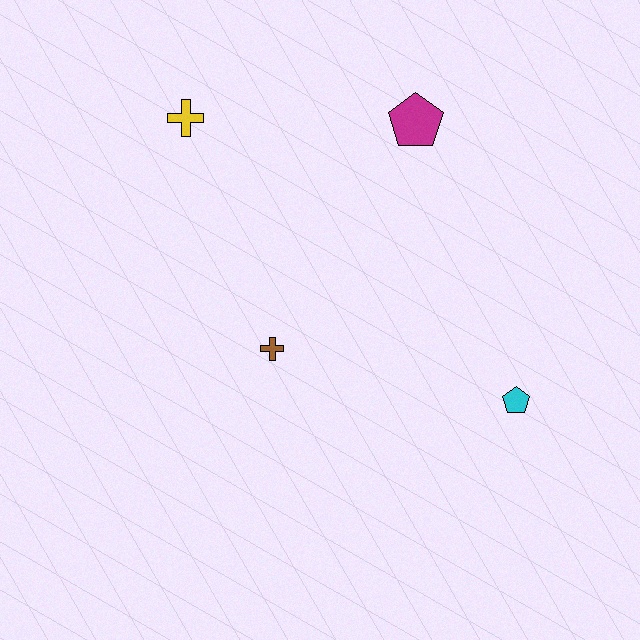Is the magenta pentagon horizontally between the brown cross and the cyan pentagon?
Yes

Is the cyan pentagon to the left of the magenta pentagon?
No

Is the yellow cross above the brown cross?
Yes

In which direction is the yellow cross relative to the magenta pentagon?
The yellow cross is to the left of the magenta pentagon.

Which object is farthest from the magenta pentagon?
The cyan pentagon is farthest from the magenta pentagon.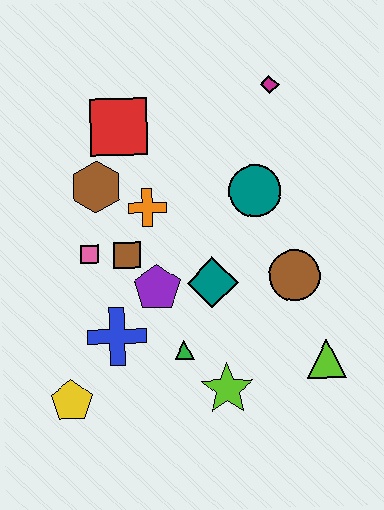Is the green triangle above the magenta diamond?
No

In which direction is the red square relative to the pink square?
The red square is above the pink square.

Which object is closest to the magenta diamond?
The teal circle is closest to the magenta diamond.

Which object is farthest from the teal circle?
The yellow pentagon is farthest from the teal circle.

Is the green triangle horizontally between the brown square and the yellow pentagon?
No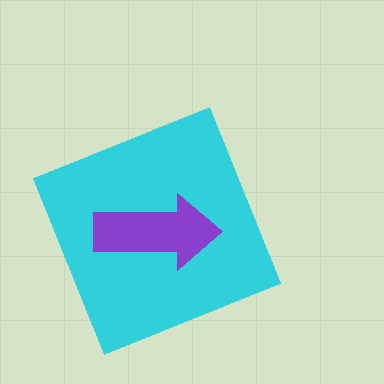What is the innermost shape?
The purple arrow.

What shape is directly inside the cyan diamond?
The purple arrow.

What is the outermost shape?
The cyan diamond.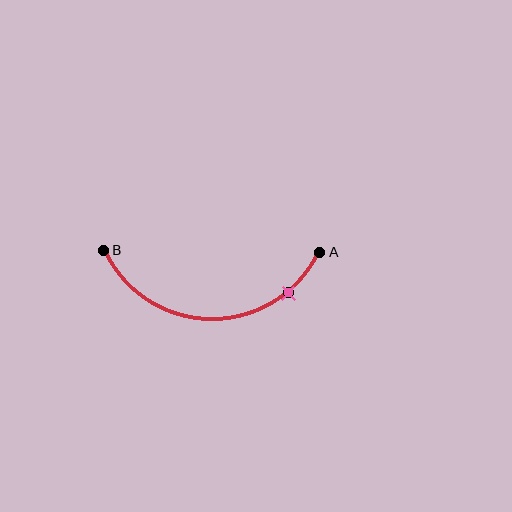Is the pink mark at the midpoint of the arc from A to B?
No. The pink mark lies on the arc but is closer to endpoint A. The arc midpoint would be at the point on the curve equidistant along the arc from both A and B.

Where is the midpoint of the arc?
The arc midpoint is the point on the curve farthest from the straight line joining A and B. It sits below that line.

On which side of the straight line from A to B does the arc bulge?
The arc bulges below the straight line connecting A and B.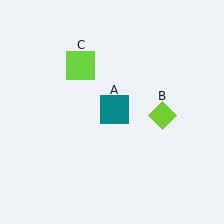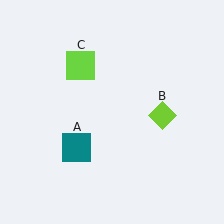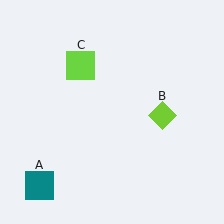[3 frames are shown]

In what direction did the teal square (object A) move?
The teal square (object A) moved down and to the left.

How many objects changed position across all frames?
1 object changed position: teal square (object A).